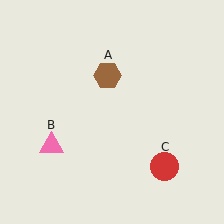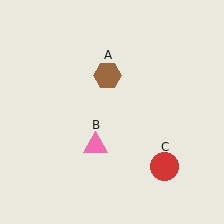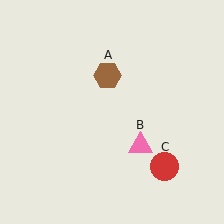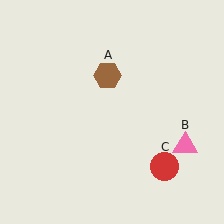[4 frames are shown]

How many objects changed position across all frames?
1 object changed position: pink triangle (object B).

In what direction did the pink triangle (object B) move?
The pink triangle (object B) moved right.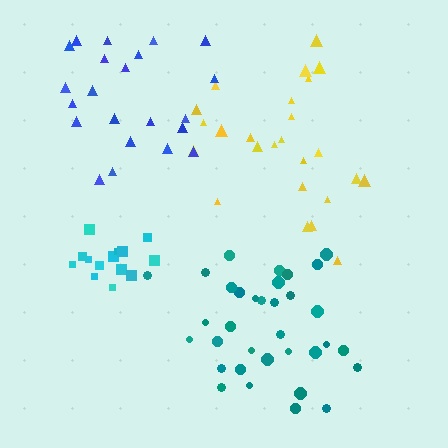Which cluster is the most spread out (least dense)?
Blue.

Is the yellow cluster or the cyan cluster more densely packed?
Cyan.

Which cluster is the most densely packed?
Cyan.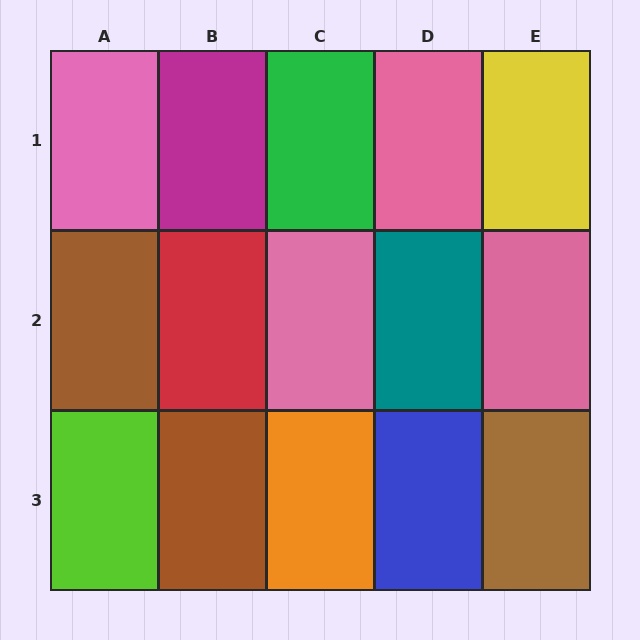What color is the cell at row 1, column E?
Yellow.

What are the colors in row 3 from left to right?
Lime, brown, orange, blue, brown.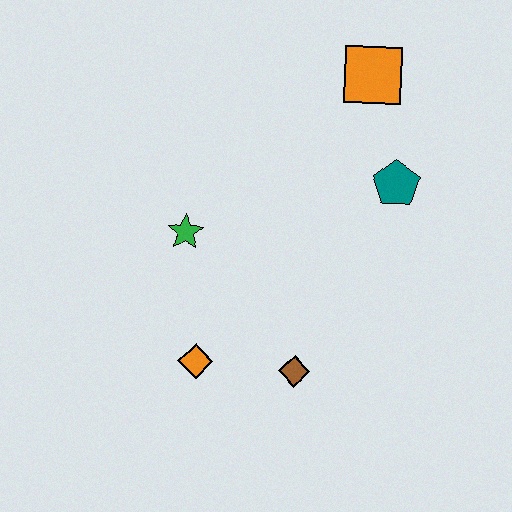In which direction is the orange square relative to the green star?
The orange square is to the right of the green star.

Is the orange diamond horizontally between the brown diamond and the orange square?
No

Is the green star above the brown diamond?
Yes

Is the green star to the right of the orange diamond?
No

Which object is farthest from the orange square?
The orange diamond is farthest from the orange square.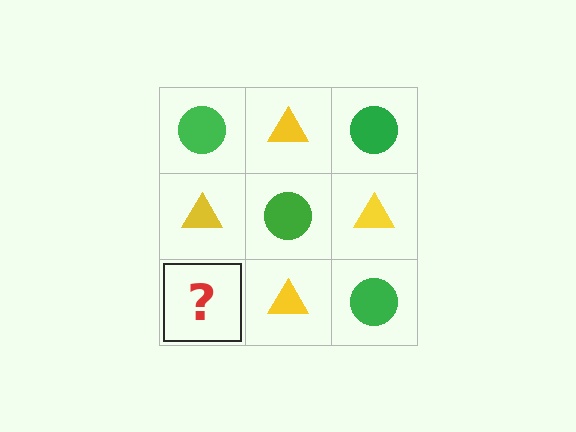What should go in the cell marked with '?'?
The missing cell should contain a green circle.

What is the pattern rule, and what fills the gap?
The rule is that it alternates green circle and yellow triangle in a checkerboard pattern. The gap should be filled with a green circle.